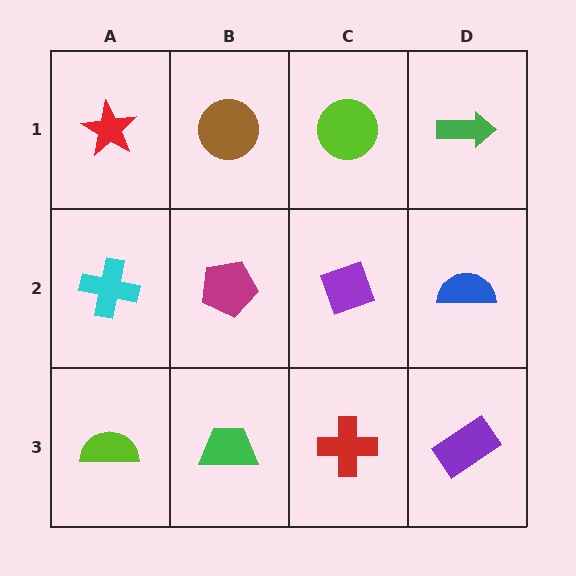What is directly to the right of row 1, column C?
A green arrow.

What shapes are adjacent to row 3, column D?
A blue semicircle (row 2, column D), a red cross (row 3, column C).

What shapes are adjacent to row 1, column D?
A blue semicircle (row 2, column D), a lime circle (row 1, column C).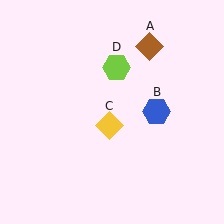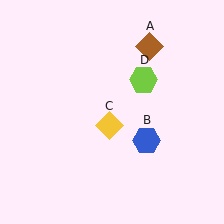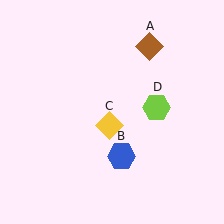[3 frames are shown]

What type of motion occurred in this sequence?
The blue hexagon (object B), lime hexagon (object D) rotated clockwise around the center of the scene.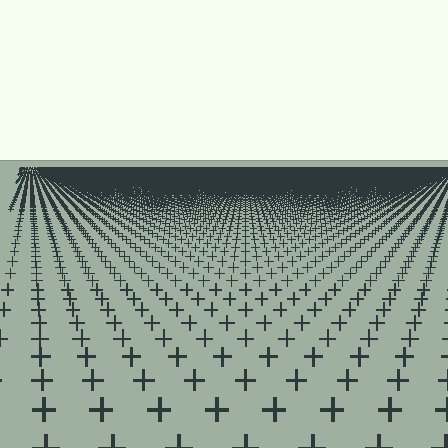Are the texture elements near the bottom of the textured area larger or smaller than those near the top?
Larger. Near the bottom, elements are closer to the viewer and appear at a bigger on-screen size.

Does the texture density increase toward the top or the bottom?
Density increases toward the top.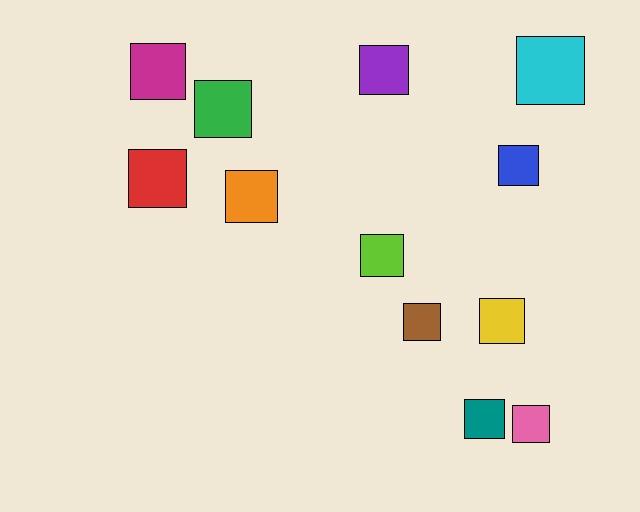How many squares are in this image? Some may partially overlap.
There are 12 squares.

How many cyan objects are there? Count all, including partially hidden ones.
There is 1 cyan object.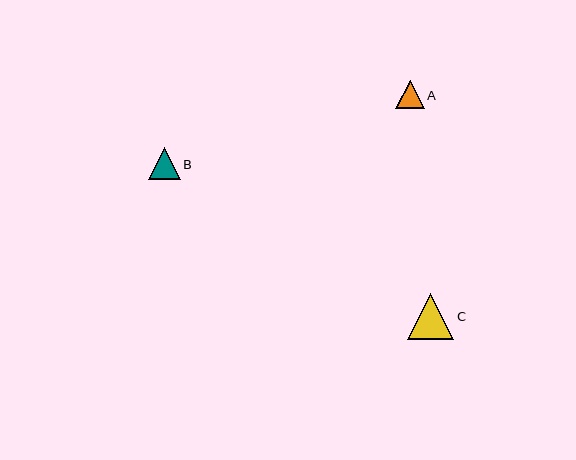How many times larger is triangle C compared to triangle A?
Triangle C is approximately 1.6 times the size of triangle A.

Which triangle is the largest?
Triangle C is the largest with a size of approximately 46 pixels.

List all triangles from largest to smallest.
From largest to smallest: C, B, A.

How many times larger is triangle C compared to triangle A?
Triangle C is approximately 1.6 times the size of triangle A.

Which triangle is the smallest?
Triangle A is the smallest with a size of approximately 28 pixels.